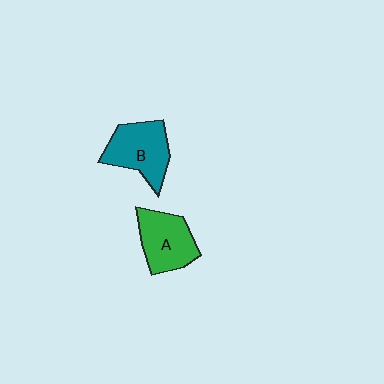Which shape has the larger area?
Shape B (teal).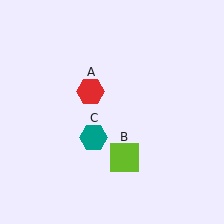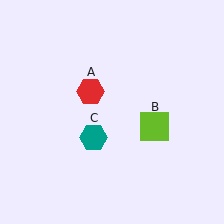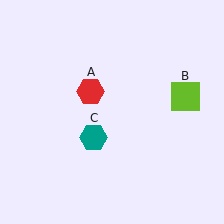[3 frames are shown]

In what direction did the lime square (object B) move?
The lime square (object B) moved up and to the right.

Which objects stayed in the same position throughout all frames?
Red hexagon (object A) and teal hexagon (object C) remained stationary.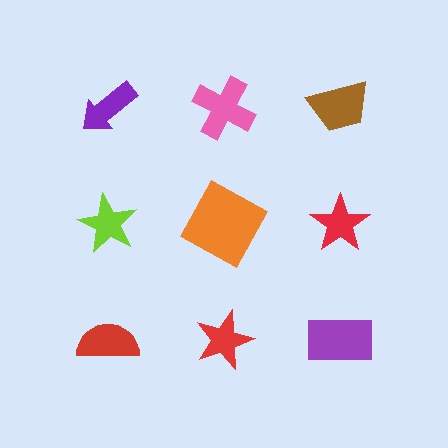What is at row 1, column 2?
A pink cross.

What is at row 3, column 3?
A purple rectangle.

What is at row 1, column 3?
A brown trapezoid.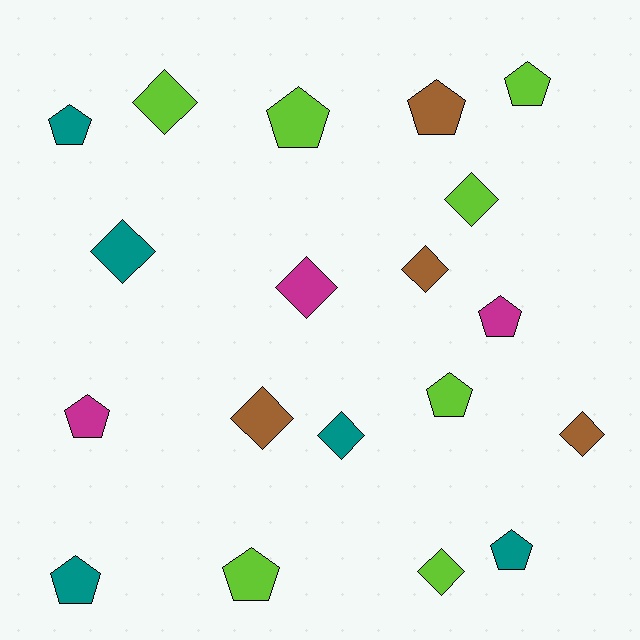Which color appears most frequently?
Lime, with 7 objects.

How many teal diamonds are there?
There are 2 teal diamonds.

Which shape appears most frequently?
Pentagon, with 10 objects.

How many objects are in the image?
There are 19 objects.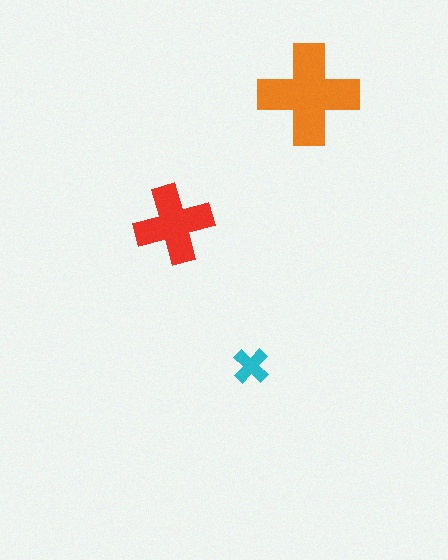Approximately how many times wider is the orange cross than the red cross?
About 1.5 times wider.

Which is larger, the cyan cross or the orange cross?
The orange one.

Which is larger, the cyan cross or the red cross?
The red one.